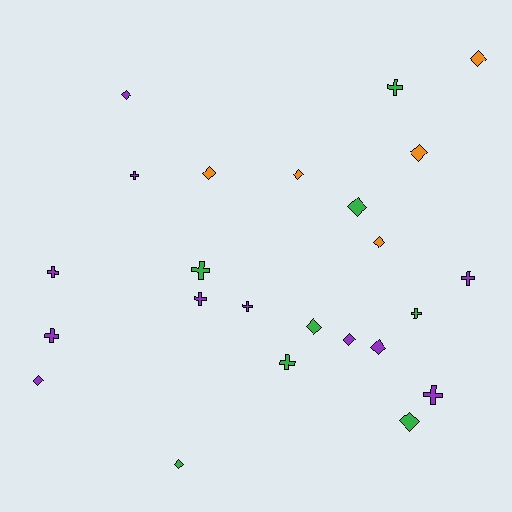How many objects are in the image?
There are 24 objects.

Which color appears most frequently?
Purple, with 11 objects.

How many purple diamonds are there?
There are 4 purple diamonds.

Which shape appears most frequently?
Diamond, with 13 objects.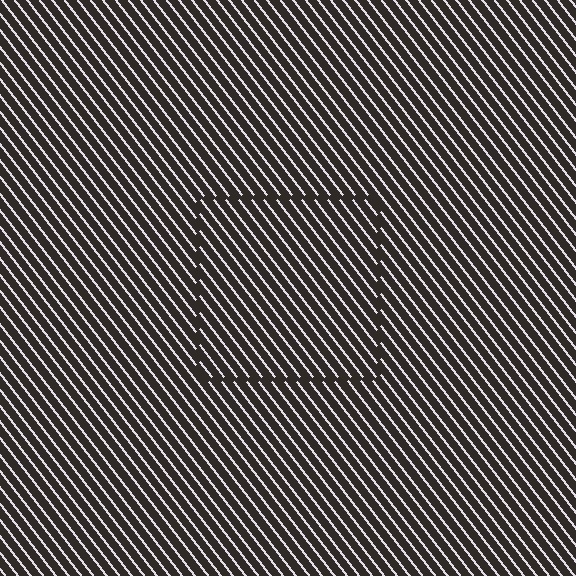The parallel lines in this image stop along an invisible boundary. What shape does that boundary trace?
An illusory square. The interior of the shape contains the same grating, shifted by half a period — the contour is defined by the phase discontinuity where line-ends from the inner and outer gratings abut.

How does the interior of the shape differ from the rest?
The interior of the shape contains the same grating, shifted by half a period — the contour is defined by the phase discontinuity where line-ends from the inner and outer gratings abut.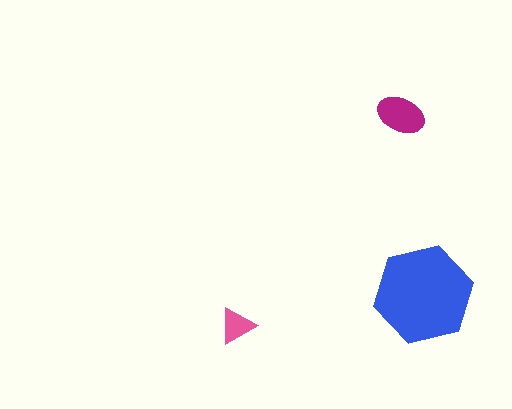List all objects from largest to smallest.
The blue hexagon, the magenta ellipse, the pink triangle.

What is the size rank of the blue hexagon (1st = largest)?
1st.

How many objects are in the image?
There are 3 objects in the image.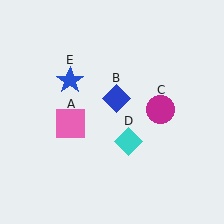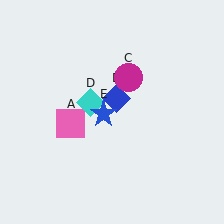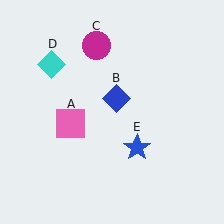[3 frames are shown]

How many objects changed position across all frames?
3 objects changed position: magenta circle (object C), cyan diamond (object D), blue star (object E).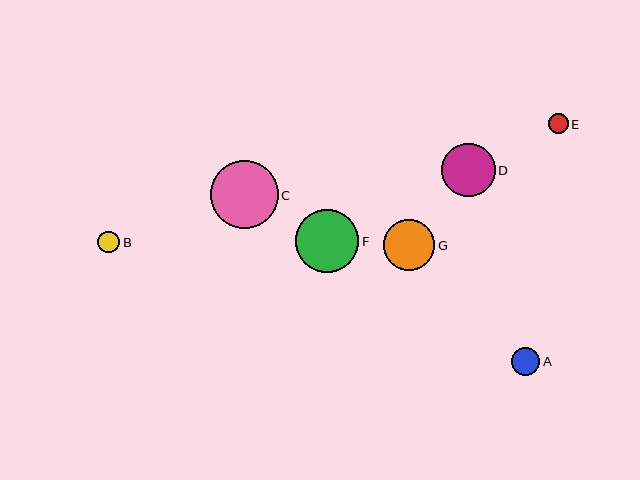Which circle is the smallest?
Circle E is the smallest with a size of approximately 20 pixels.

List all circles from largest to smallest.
From largest to smallest: C, F, D, G, A, B, E.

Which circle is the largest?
Circle C is the largest with a size of approximately 68 pixels.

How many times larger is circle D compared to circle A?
Circle D is approximately 1.9 times the size of circle A.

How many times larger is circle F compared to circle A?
Circle F is approximately 2.3 times the size of circle A.